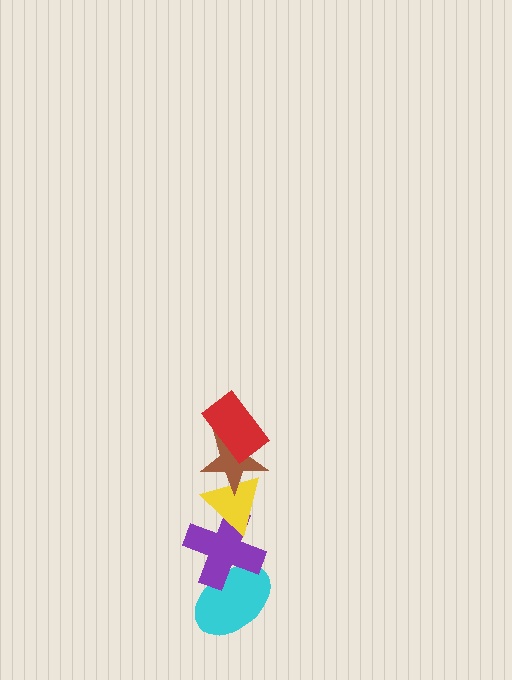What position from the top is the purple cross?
The purple cross is 4th from the top.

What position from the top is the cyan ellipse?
The cyan ellipse is 5th from the top.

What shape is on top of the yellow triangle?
The brown star is on top of the yellow triangle.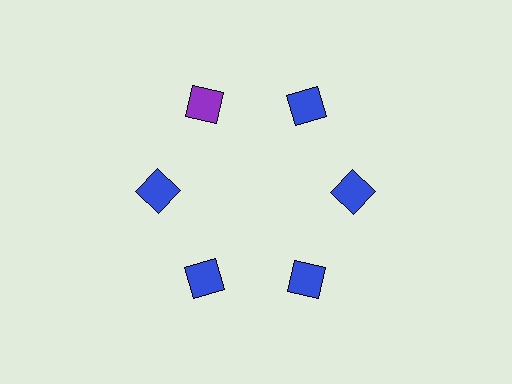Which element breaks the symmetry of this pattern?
The purple diamond at roughly the 11 o'clock position breaks the symmetry. All other shapes are blue diamonds.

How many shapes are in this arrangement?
There are 6 shapes arranged in a ring pattern.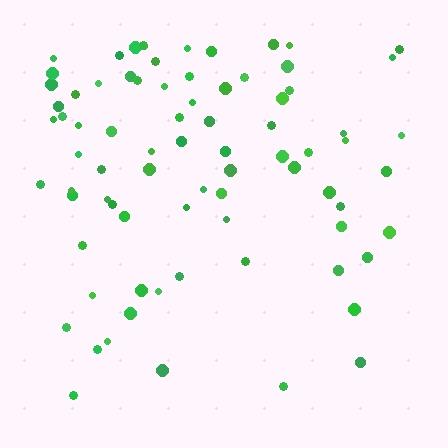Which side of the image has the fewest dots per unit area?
The bottom.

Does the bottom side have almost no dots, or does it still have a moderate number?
Still a moderate number, just noticeably fewer than the top.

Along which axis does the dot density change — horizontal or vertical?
Vertical.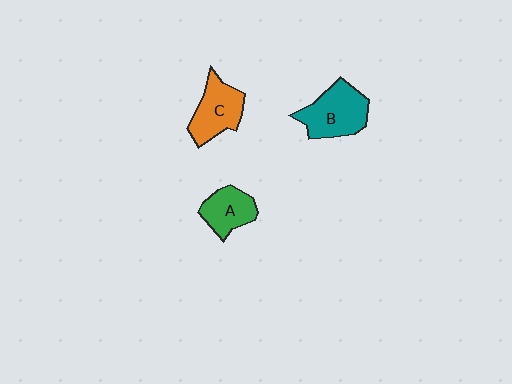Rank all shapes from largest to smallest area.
From largest to smallest: B (teal), C (orange), A (green).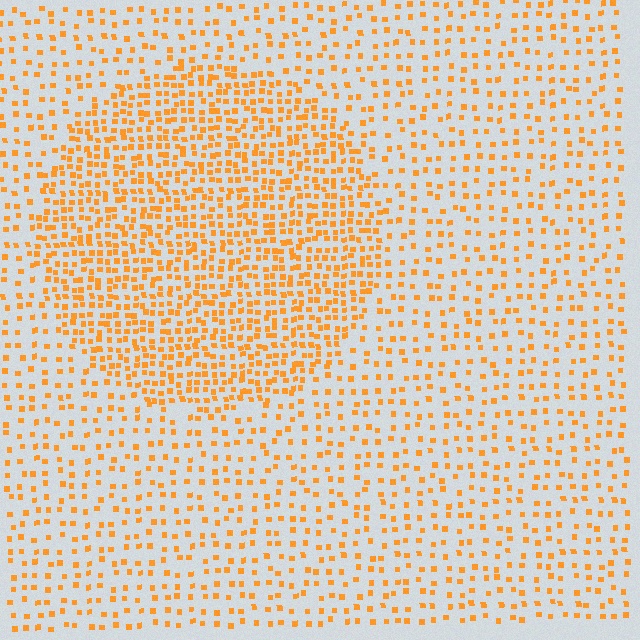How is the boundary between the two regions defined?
The boundary is defined by a change in element density (approximately 2.1x ratio). All elements are the same color, size, and shape.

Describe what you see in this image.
The image contains small orange elements arranged at two different densities. A circle-shaped region is visible where the elements are more densely packed than the surrounding area.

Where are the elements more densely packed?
The elements are more densely packed inside the circle boundary.